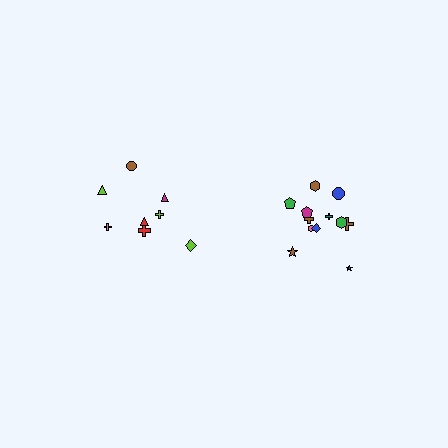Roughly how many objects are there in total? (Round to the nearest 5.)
Roughly 20 objects in total.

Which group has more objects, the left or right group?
The right group.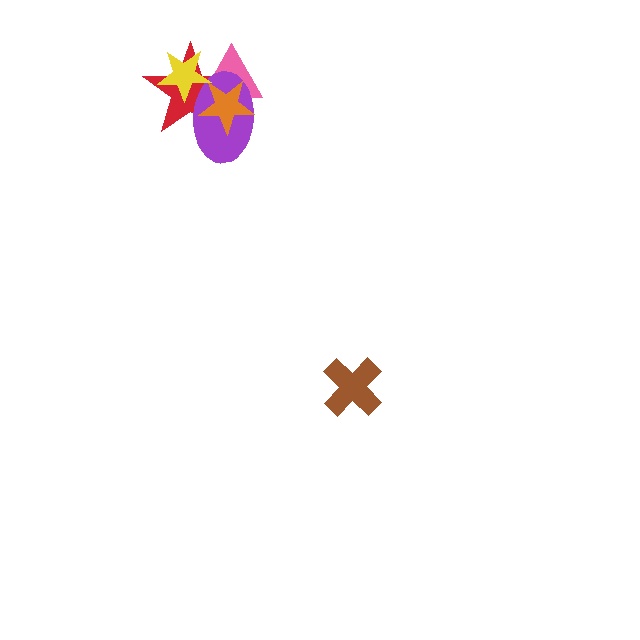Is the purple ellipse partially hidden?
Yes, it is partially covered by another shape.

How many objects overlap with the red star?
4 objects overlap with the red star.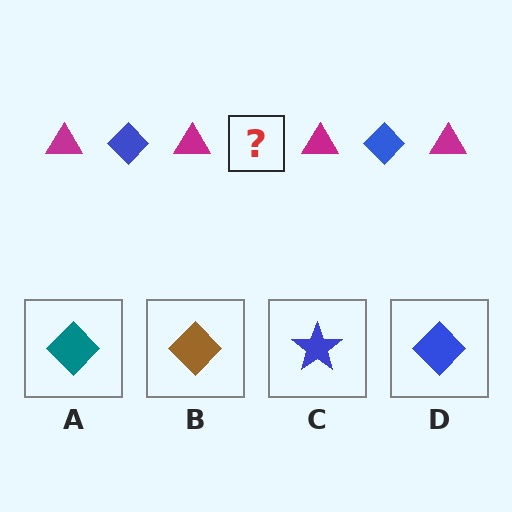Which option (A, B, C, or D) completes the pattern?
D.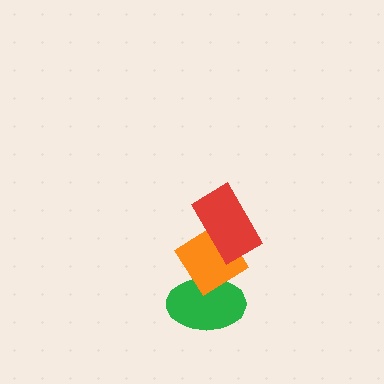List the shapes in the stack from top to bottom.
From top to bottom: the red rectangle, the orange diamond, the green ellipse.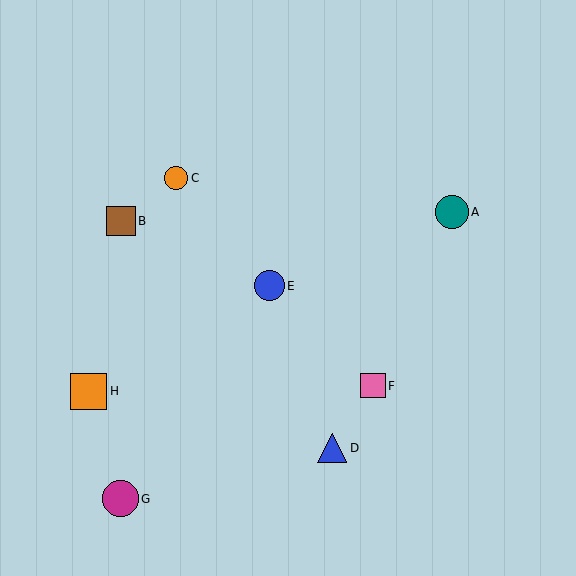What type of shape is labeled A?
Shape A is a teal circle.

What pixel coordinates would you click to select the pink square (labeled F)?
Click at (373, 386) to select the pink square F.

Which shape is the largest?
The magenta circle (labeled G) is the largest.